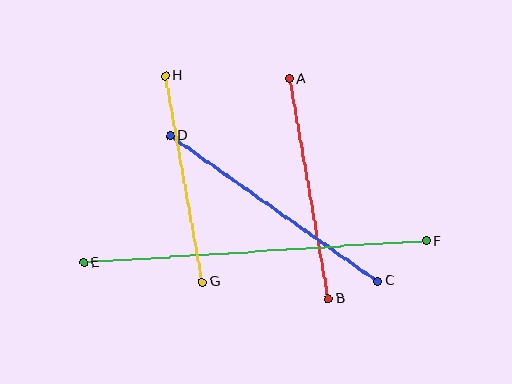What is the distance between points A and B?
The distance is approximately 223 pixels.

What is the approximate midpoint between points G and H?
The midpoint is at approximately (184, 179) pixels.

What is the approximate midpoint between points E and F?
The midpoint is at approximately (255, 252) pixels.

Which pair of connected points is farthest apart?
Points E and F are farthest apart.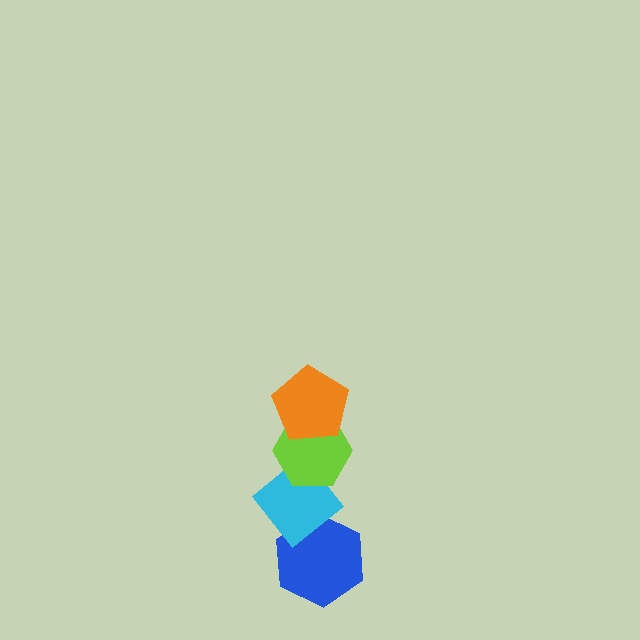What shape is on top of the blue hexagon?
The cyan diamond is on top of the blue hexagon.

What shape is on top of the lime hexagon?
The orange pentagon is on top of the lime hexagon.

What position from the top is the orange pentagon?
The orange pentagon is 1st from the top.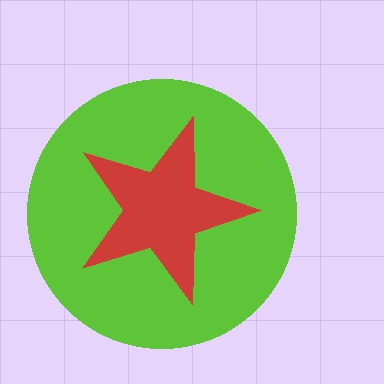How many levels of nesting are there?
2.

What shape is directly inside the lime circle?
The red star.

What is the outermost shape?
The lime circle.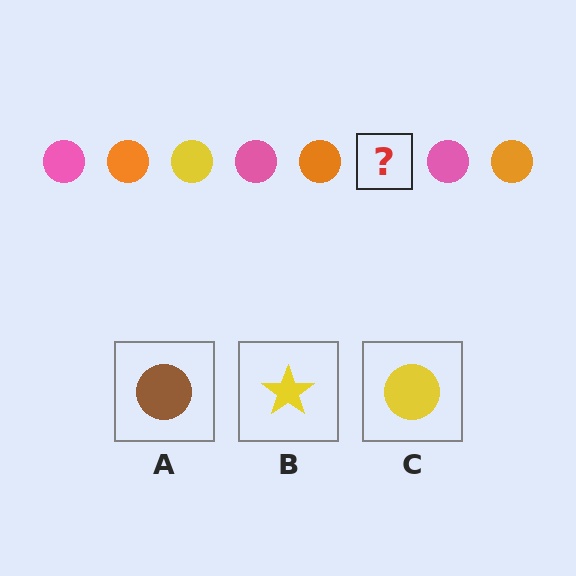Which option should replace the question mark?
Option C.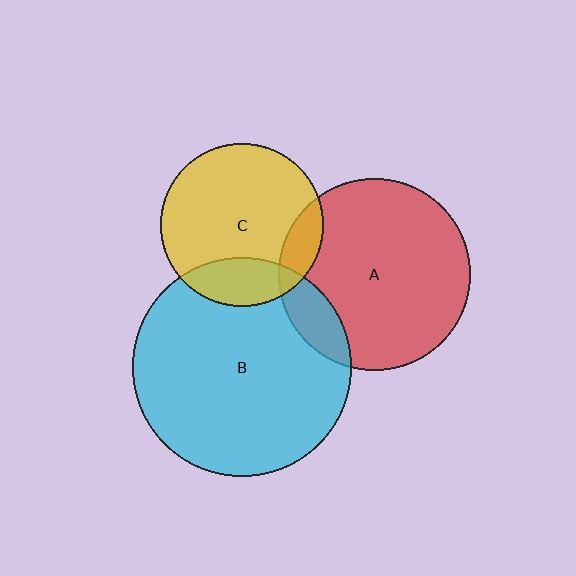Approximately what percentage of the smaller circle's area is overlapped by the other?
Approximately 15%.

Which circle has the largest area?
Circle B (cyan).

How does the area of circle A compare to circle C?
Approximately 1.4 times.